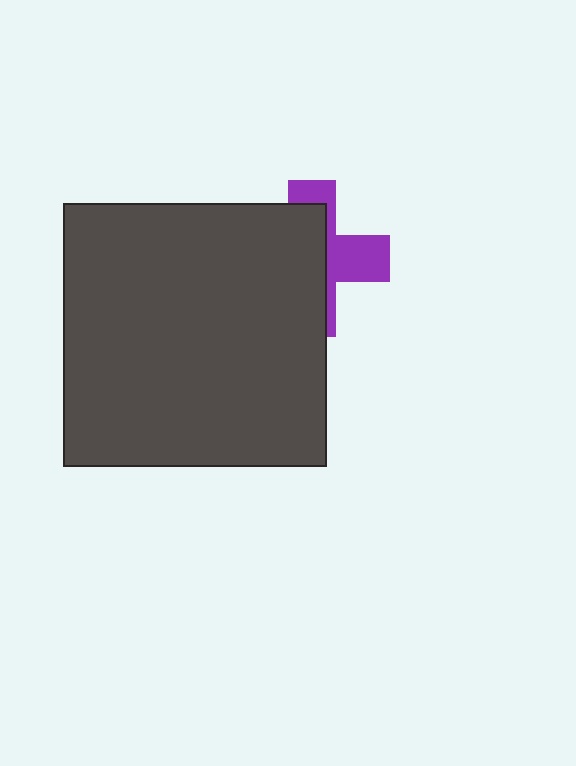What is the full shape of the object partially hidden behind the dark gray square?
The partially hidden object is a purple cross.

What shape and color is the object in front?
The object in front is a dark gray square.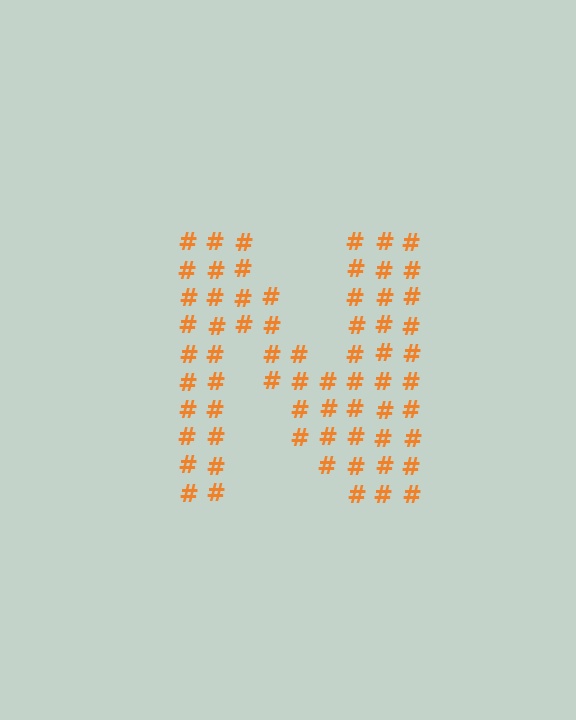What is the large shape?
The large shape is the letter N.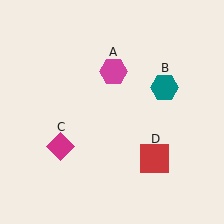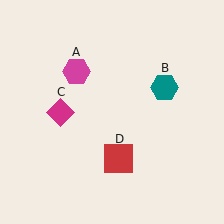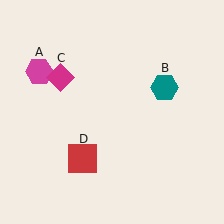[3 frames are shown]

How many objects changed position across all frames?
3 objects changed position: magenta hexagon (object A), magenta diamond (object C), red square (object D).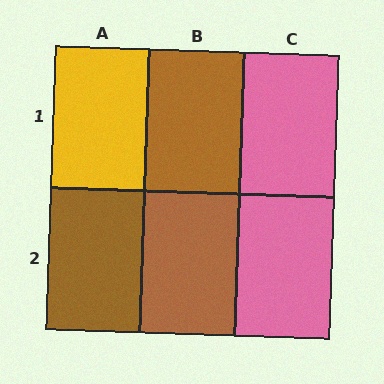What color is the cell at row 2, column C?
Pink.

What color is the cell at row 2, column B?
Brown.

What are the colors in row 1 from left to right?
Yellow, brown, pink.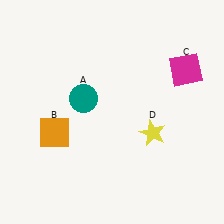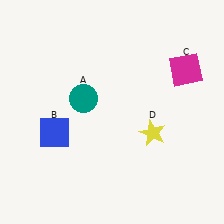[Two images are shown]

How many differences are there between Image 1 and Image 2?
There is 1 difference between the two images.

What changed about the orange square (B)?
In Image 1, B is orange. In Image 2, it changed to blue.